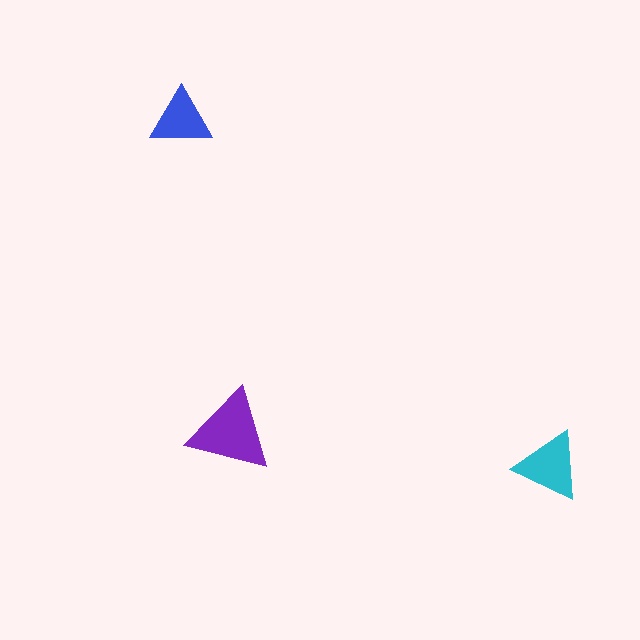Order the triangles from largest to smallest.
the purple one, the cyan one, the blue one.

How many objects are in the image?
There are 3 objects in the image.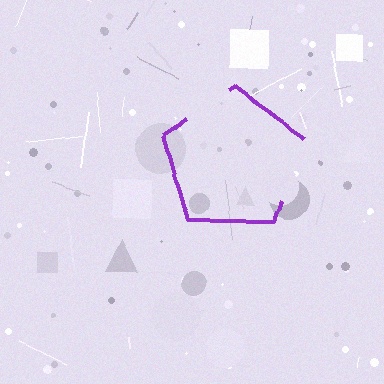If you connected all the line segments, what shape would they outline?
They would outline a pentagon.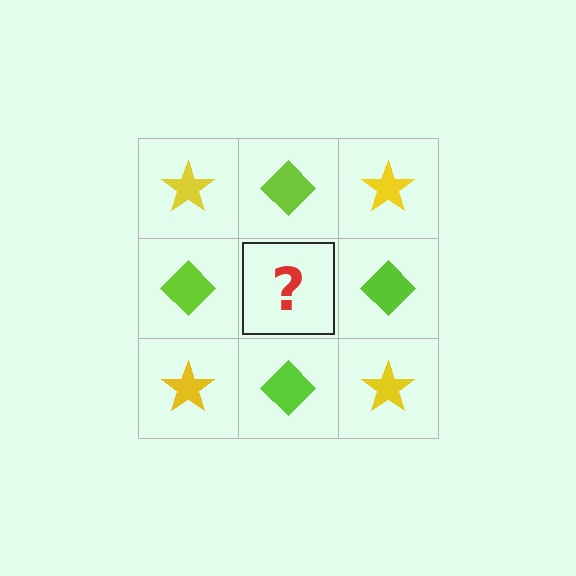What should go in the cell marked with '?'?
The missing cell should contain a yellow star.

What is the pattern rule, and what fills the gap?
The rule is that it alternates yellow star and lime diamond in a checkerboard pattern. The gap should be filled with a yellow star.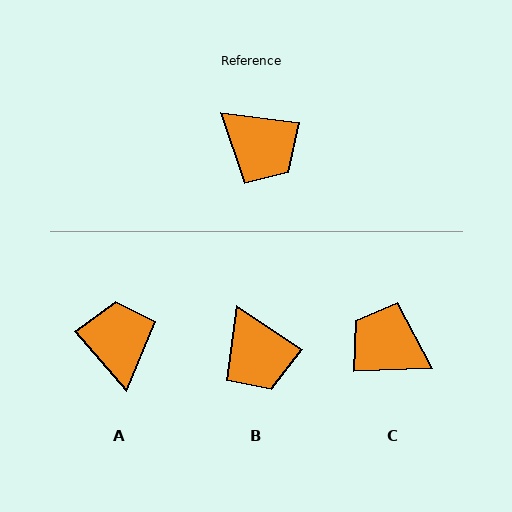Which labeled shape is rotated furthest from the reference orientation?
C, about 170 degrees away.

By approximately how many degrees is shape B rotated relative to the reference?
Approximately 26 degrees clockwise.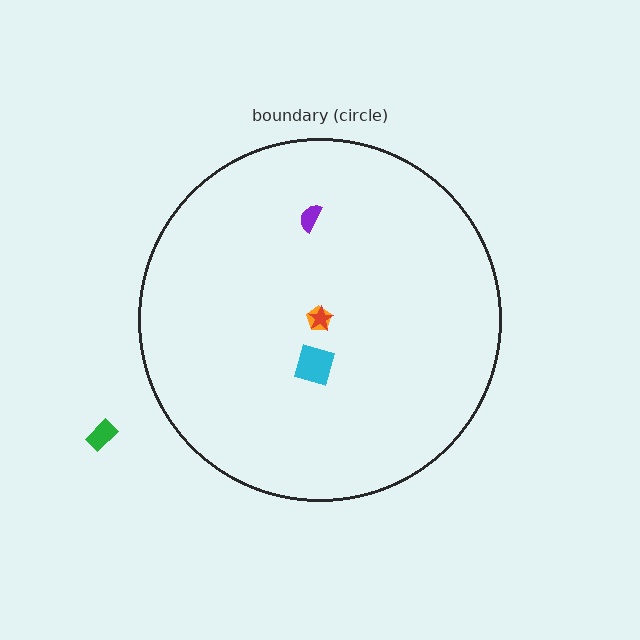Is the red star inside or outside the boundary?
Inside.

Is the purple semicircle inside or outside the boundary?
Inside.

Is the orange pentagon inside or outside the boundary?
Inside.